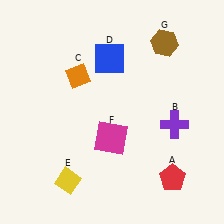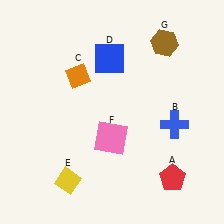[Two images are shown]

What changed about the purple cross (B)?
In Image 1, B is purple. In Image 2, it changed to blue.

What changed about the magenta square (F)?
In Image 1, F is magenta. In Image 2, it changed to pink.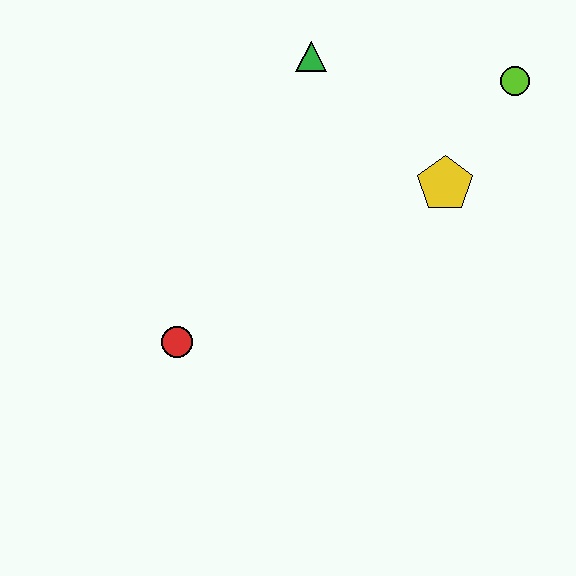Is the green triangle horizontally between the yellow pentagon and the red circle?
Yes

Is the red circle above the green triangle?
No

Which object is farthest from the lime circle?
The red circle is farthest from the lime circle.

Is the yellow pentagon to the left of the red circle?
No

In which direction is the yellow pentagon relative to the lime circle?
The yellow pentagon is below the lime circle.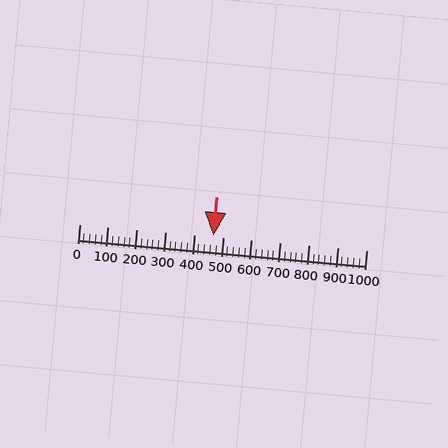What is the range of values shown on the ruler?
The ruler shows values from 0 to 1000.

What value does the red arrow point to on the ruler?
The red arrow points to approximately 467.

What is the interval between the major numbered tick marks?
The major tick marks are spaced 100 units apart.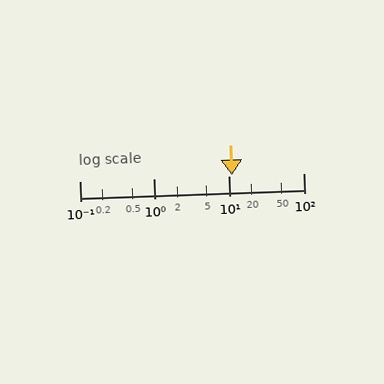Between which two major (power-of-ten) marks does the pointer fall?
The pointer is between 10 and 100.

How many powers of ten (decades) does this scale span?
The scale spans 3 decades, from 0.1 to 100.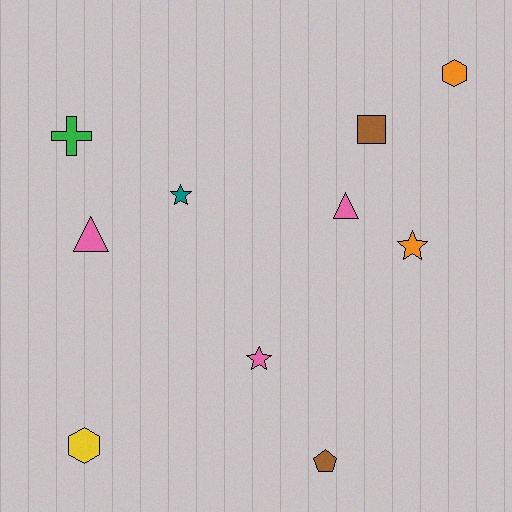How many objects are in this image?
There are 10 objects.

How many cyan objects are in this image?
There are no cyan objects.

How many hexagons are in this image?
There are 2 hexagons.